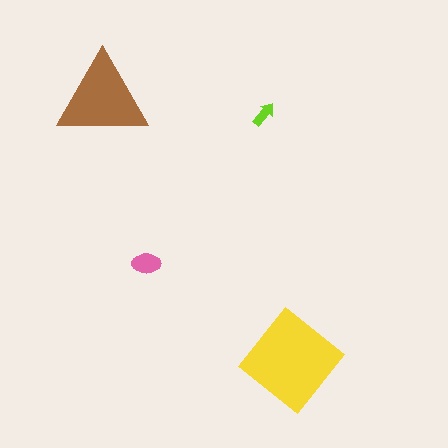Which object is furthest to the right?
The yellow diamond is rightmost.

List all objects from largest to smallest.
The yellow diamond, the brown triangle, the pink ellipse, the lime arrow.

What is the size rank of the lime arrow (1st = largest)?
4th.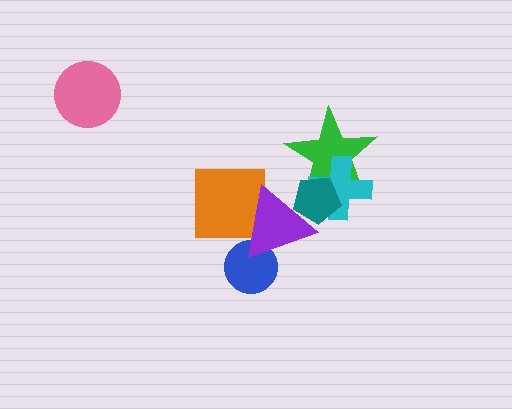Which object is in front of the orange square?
The purple triangle is in front of the orange square.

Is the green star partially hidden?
Yes, it is partially covered by another shape.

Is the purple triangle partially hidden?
No, no other shape covers it.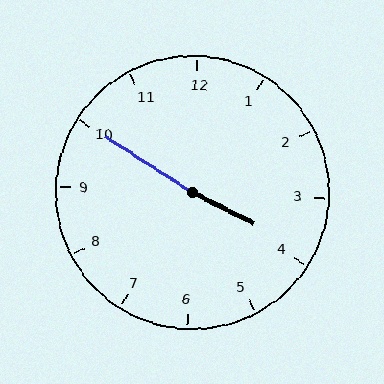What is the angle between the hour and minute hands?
Approximately 175 degrees.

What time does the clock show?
3:50.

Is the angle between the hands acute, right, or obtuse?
It is obtuse.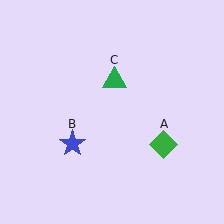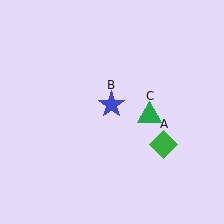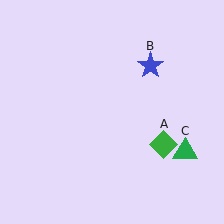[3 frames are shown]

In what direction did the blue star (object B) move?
The blue star (object B) moved up and to the right.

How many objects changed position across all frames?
2 objects changed position: blue star (object B), green triangle (object C).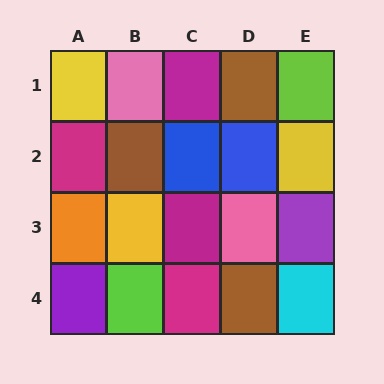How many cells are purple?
2 cells are purple.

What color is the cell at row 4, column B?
Lime.